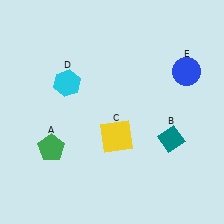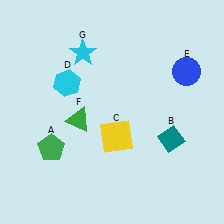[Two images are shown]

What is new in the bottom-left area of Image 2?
A green triangle (F) was added in the bottom-left area of Image 2.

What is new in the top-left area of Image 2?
A cyan star (G) was added in the top-left area of Image 2.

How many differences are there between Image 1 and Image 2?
There are 2 differences between the two images.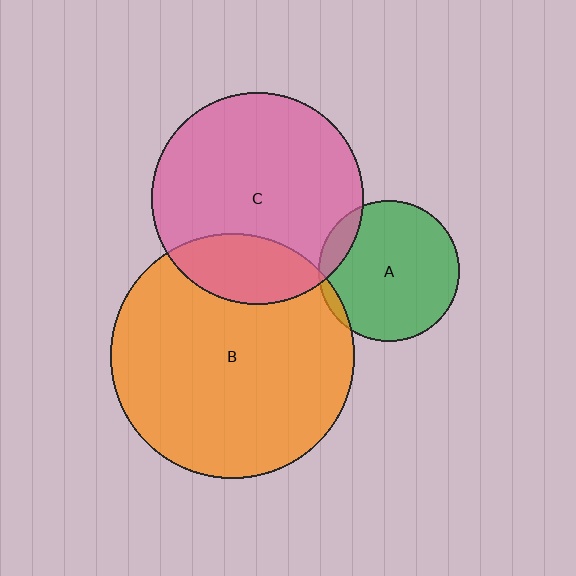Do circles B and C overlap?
Yes.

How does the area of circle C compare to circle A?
Approximately 2.3 times.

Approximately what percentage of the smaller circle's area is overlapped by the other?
Approximately 20%.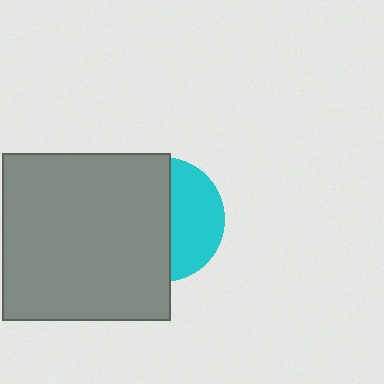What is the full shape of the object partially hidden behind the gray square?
The partially hidden object is a cyan circle.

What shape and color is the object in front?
The object in front is a gray square.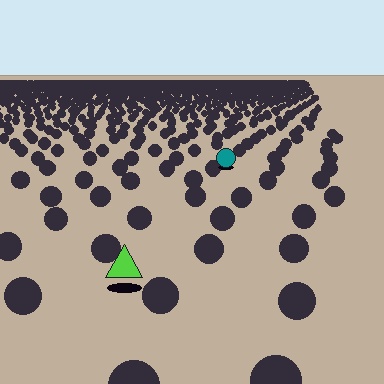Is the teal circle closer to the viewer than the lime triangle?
No. The lime triangle is closer — you can tell from the texture gradient: the ground texture is coarser near it.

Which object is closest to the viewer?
The lime triangle is closest. The texture marks near it are larger and more spread out.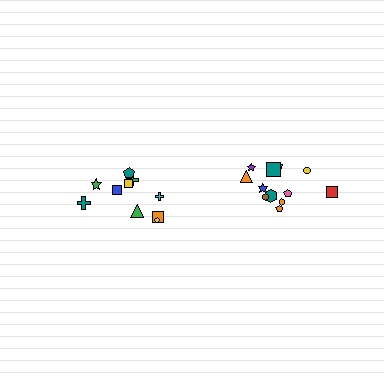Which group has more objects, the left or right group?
The right group.